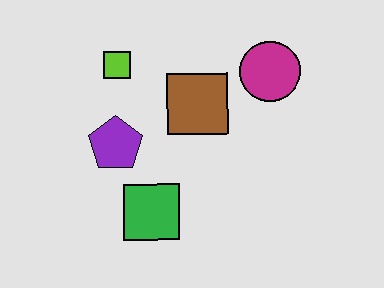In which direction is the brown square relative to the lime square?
The brown square is to the right of the lime square.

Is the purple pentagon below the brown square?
Yes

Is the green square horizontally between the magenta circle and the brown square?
No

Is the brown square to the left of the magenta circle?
Yes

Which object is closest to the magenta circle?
The brown square is closest to the magenta circle.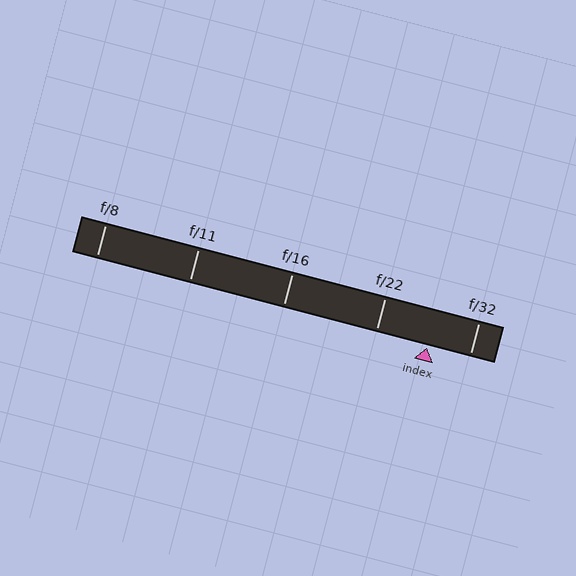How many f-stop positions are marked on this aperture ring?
There are 5 f-stop positions marked.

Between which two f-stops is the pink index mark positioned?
The index mark is between f/22 and f/32.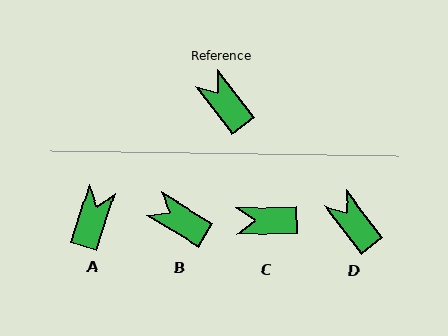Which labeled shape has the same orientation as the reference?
D.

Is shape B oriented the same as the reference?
No, it is off by about 22 degrees.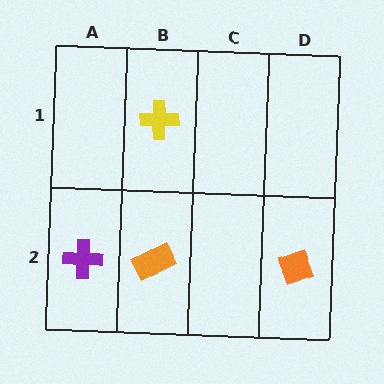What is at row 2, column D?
An orange diamond.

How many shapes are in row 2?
3 shapes.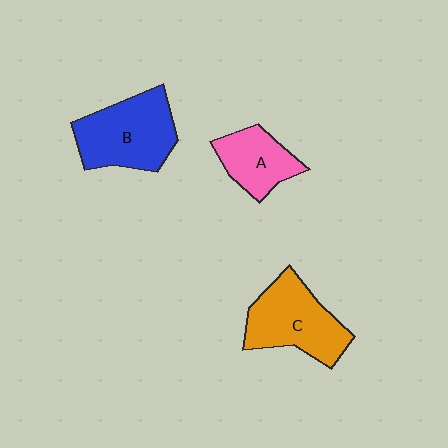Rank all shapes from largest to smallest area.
From largest to smallest: B (blue), C (orange), A (pink).